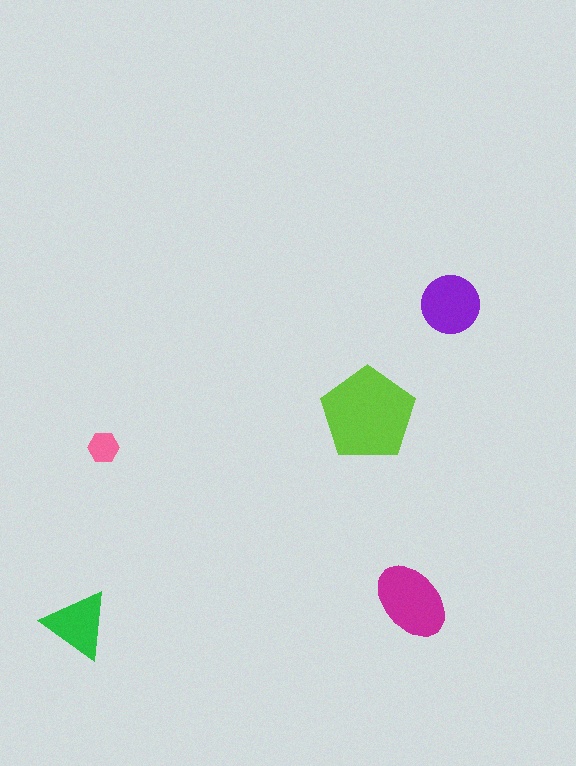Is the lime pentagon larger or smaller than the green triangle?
Larger.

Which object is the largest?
The lime pentagon.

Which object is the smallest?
The pink hexagon.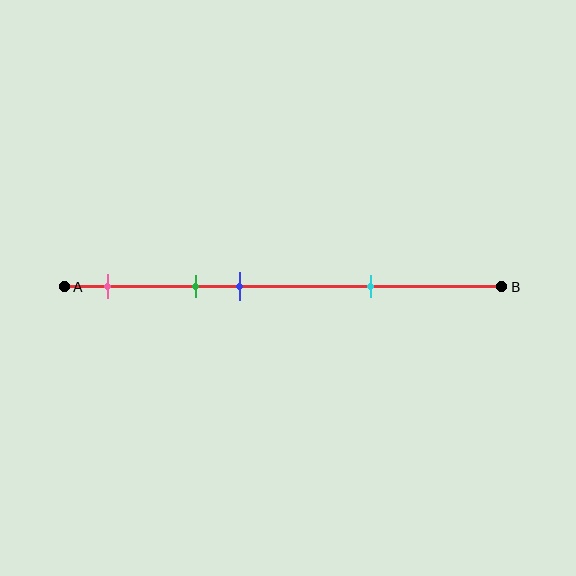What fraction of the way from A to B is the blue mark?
The blue mark is approximately 40% (0.4) of the way from A to B.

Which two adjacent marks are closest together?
The green and blue marks are the closest adjacent pair.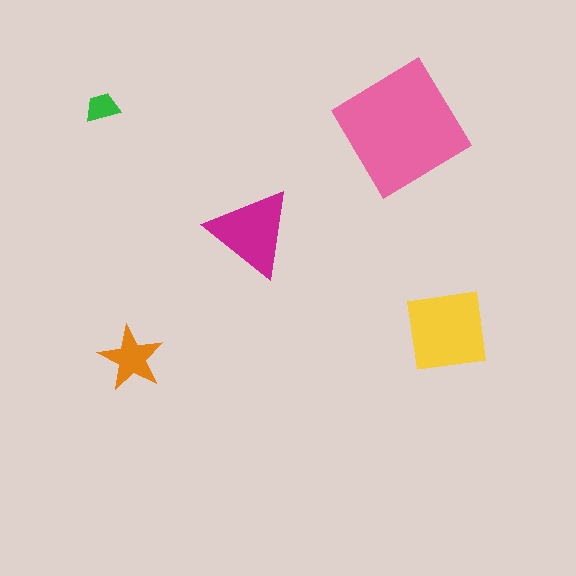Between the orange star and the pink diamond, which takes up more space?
The pink diamond.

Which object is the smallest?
The green trapezoid.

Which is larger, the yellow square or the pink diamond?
The pink diamond.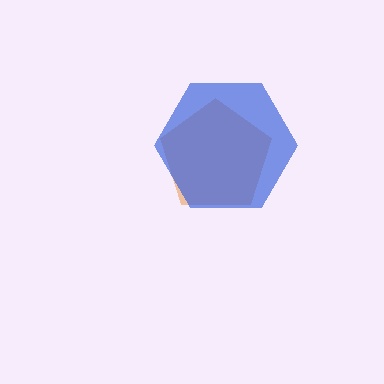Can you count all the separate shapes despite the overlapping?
Yes, there are 2 separate shapes.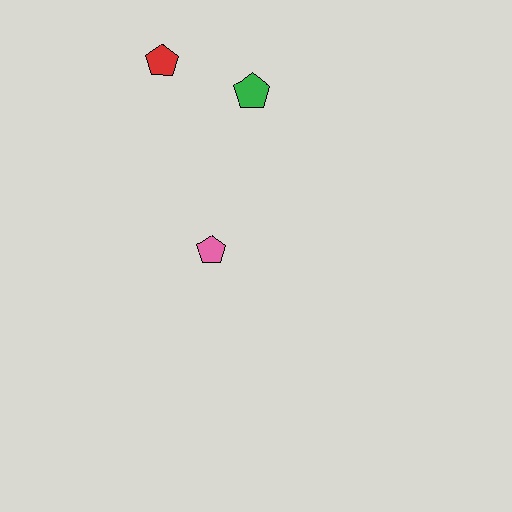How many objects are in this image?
There are 3 objects.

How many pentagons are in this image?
There are 3 pentagons.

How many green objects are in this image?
There is 1 green object.